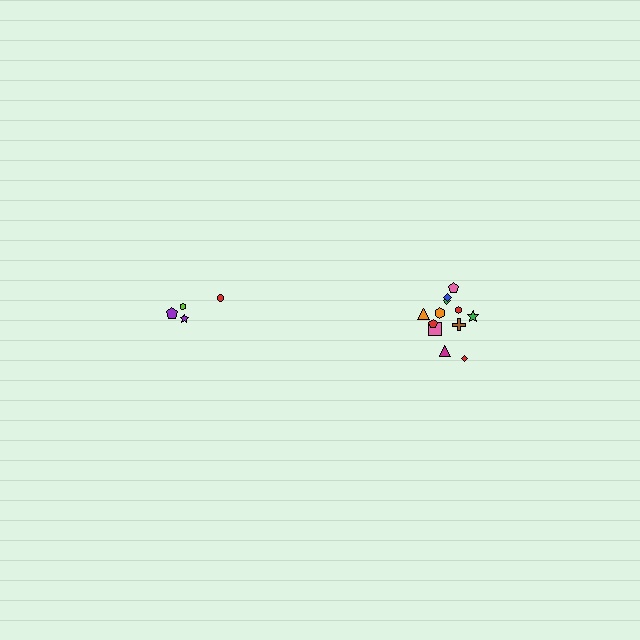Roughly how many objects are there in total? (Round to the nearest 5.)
Roughly 15 objects in total.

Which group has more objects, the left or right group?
The right group.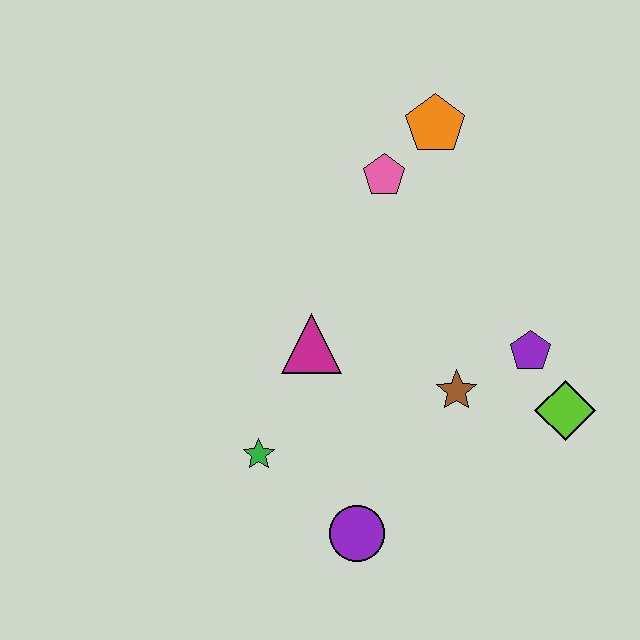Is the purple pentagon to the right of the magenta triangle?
Yes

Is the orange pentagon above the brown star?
Yes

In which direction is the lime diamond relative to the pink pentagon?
The lime diamond is below the pink pentagon.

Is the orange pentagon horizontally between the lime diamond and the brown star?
No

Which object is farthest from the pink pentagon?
The purple circle is farthest from the pink pentagon.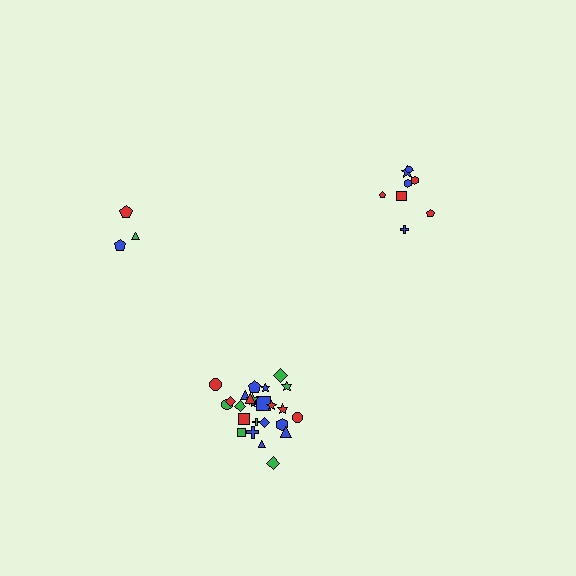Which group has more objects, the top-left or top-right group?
The top-right group.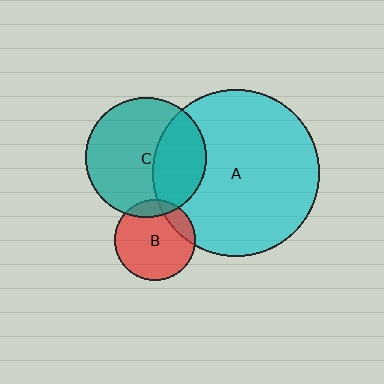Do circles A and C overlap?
Yes.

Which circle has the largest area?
Circle A (cyan).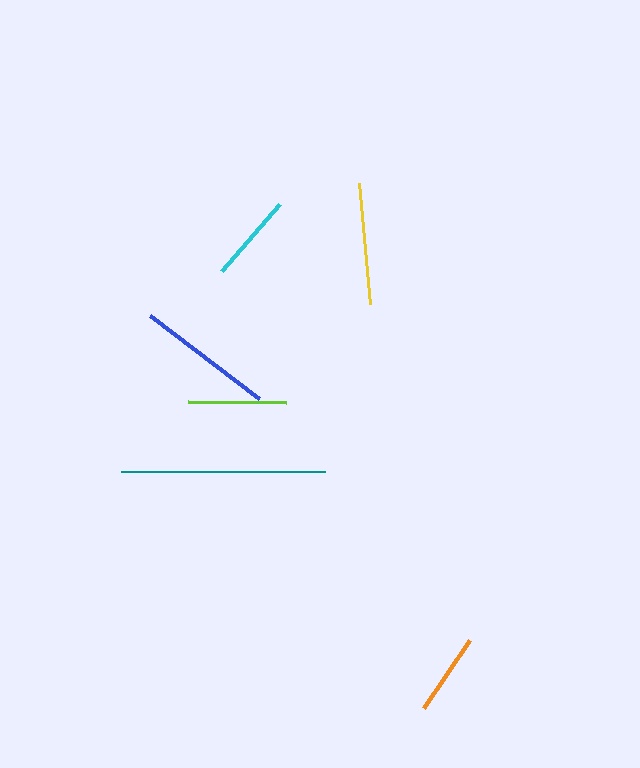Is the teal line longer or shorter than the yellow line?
The teal line is longer than the yellow line.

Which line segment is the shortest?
The orange line is the shortest at approximately 82 pixels.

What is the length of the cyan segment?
The cyan segment is approximately 88 pixels long.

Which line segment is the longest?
The teal line is the longest at approximately 204 pixels.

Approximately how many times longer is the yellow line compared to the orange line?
The yellow line is approximately 1.5 times the length of the orange line.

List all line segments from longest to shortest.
From longest to shortest: teal, blue, yellow, lime, cyan, orange.